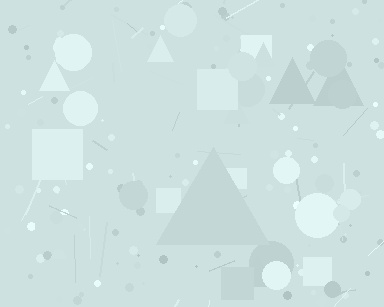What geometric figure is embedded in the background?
A triangle is embedded in the background.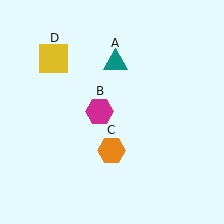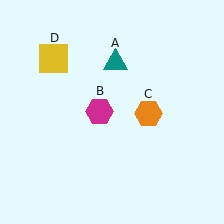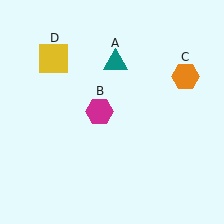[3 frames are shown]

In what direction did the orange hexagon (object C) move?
The orange hexagon (object C) moved up and to the right.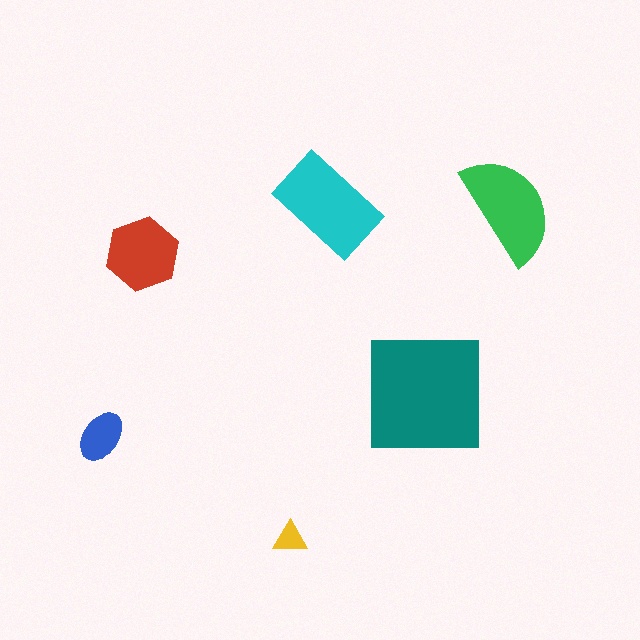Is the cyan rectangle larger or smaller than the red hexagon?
Larger.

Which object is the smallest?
The yellow triangle.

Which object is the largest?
The teal square.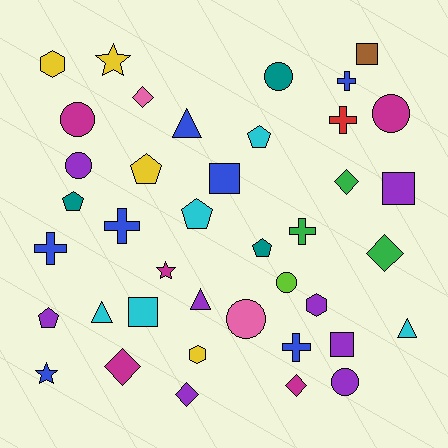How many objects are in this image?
There are 40 objects.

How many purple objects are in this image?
There are 8 purple objects.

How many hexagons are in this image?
There are 3 hexagons.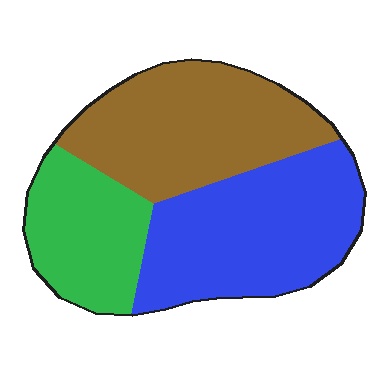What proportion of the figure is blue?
Blue takes up about two fifths (2/5) of the figure.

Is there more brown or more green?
Brown.